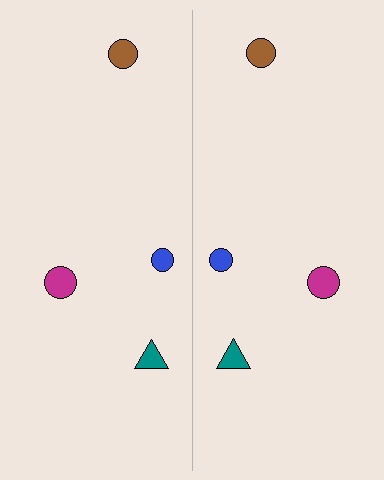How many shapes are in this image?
There are 8 shapes in this image.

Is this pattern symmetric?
Yes, this pattern has bilateral (reflection) symmetry.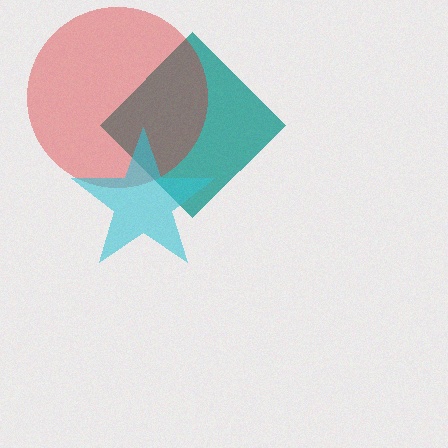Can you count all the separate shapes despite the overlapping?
Yes, there are 3 separate shapes.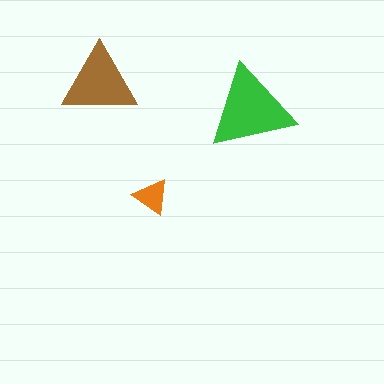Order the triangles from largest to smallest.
the green one, the brown one, the orange one.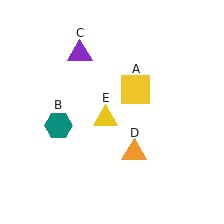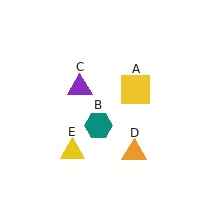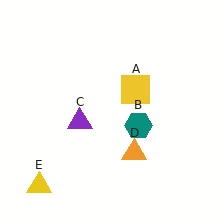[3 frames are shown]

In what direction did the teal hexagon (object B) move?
The teal hexagon (object B) moved right.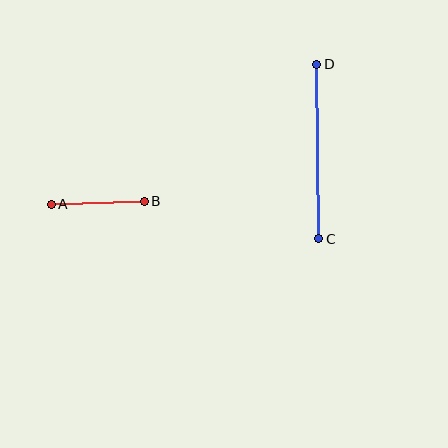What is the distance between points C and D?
The distance is approximately 175 pixels.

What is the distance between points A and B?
The distance is approximately 93 pixels.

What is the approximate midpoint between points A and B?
The midpoint is at approximately (98, 203) pixels.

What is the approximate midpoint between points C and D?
The midpoint is at approximately (318, 152) pixels.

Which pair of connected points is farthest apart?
Points C and D are farthest apart.